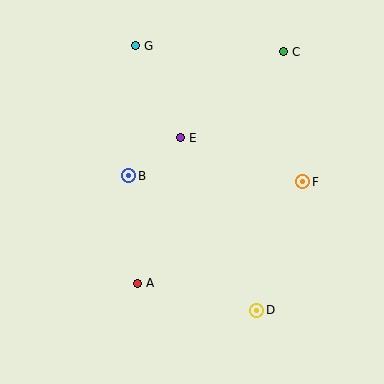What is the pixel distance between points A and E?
The distance between A and E is 152 pixels.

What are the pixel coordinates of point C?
Point C is at (283, 52).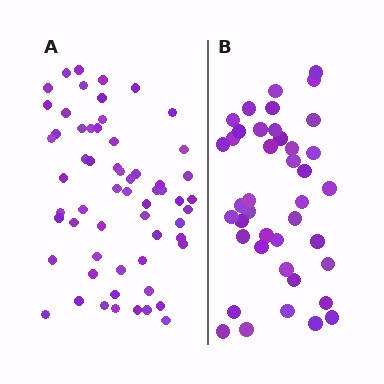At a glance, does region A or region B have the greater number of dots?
Region A (the left region) has more dots.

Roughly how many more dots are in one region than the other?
Region A has approximately 20 more dots than region B.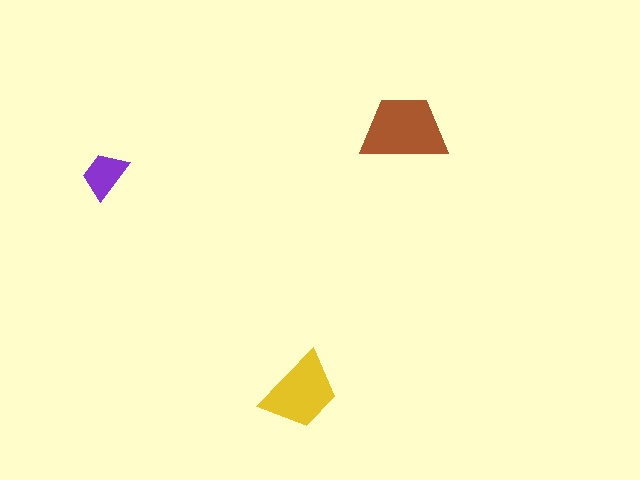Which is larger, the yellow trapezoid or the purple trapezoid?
The yellow one.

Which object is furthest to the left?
The purple trapezoid is leftmost.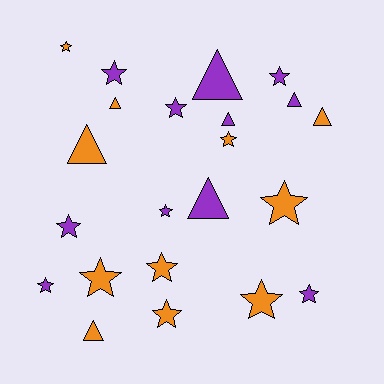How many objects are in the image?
There are 22 objects.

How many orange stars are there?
There are 7 orange stars.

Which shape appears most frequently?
Star, with 14 objects.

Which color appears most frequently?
Purple, with 11 objects.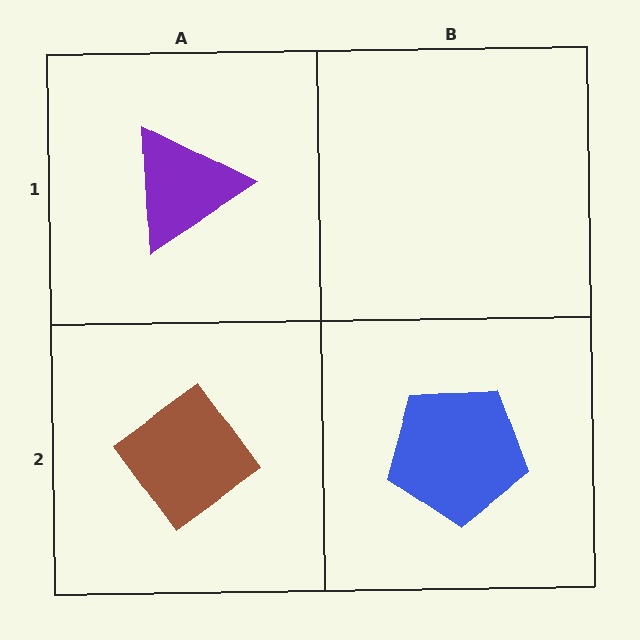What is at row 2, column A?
A brown diamond.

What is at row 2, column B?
A blue pentagon.